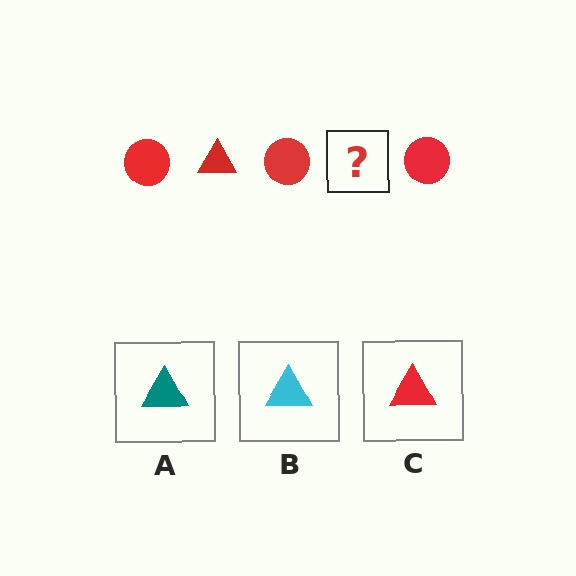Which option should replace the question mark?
Option C.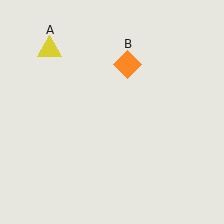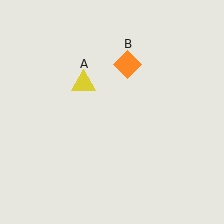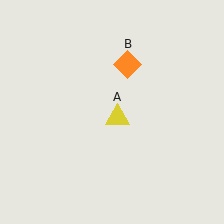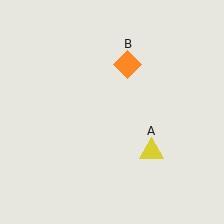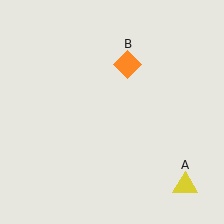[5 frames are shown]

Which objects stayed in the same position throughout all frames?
Orange diamond (object B) remained stationary.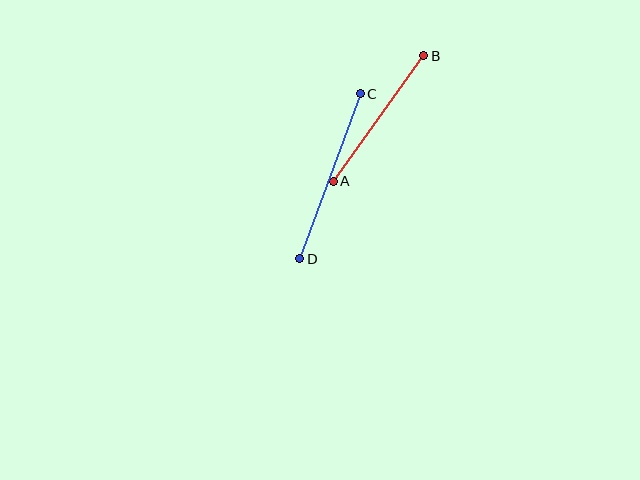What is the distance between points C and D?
The distance is approximately 175 pixels.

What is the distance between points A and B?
The distance is approximately 155 pixels.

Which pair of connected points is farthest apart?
Points C and D are farthest apart.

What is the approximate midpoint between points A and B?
The midpoint is at approximately (378, 118) pixels.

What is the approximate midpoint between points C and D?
The midpoint is at approximately (330, 176) pixels.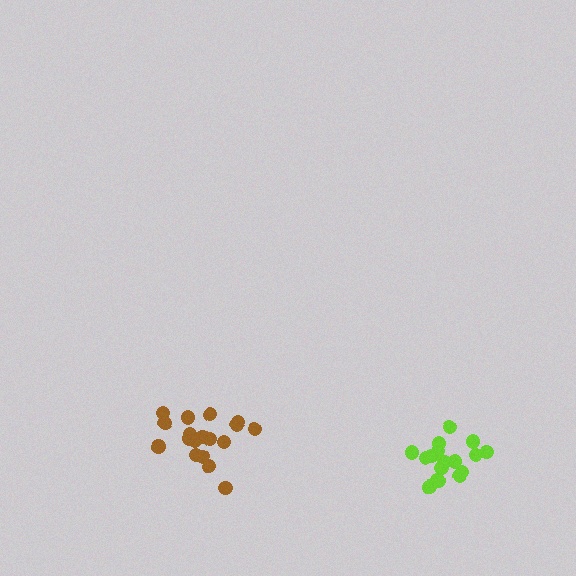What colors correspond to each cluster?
The clusters are colored: lime, brown.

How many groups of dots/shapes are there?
There are 2 groups.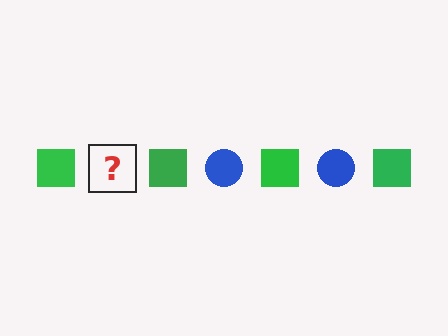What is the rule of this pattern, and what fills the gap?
The rule is that the pattern alternates between green square and blue circle. The gap should be filled with a blue circle.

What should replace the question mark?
The question mark should be replaced with a blue circle.